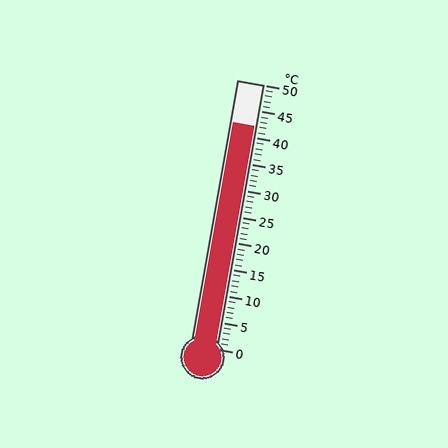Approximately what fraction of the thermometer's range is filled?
The thermometer is filled to approximately 85% of its range.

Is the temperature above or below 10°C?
The temperature is above 10°C.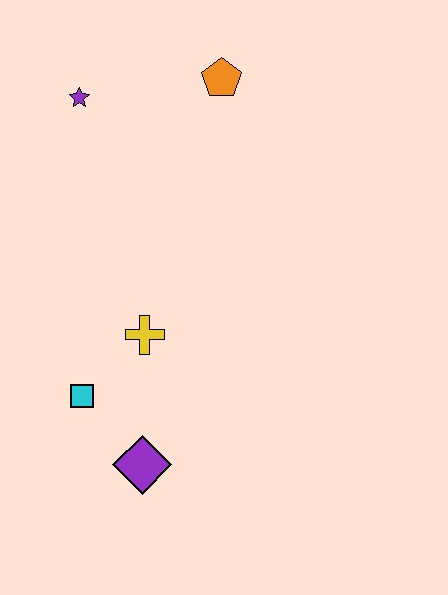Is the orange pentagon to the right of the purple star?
Yes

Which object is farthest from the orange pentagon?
The purple diamond is farthest from the orange pentagon.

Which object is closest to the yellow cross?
The cyan square is closest to the yellow cross.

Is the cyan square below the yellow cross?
Yes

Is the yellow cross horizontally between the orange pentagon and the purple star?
Yes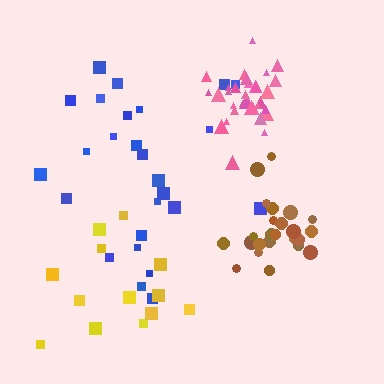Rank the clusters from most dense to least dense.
pink, brown, blue, yellow.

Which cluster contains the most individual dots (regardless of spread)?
Pink (32).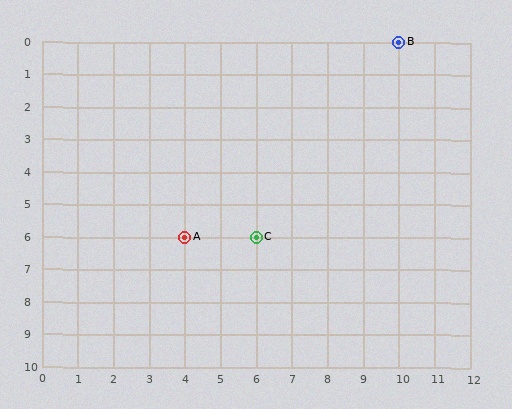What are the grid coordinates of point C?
Point C is at grid coordinates (6, 6).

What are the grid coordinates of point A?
Point A is at grid coordinates (4, 6).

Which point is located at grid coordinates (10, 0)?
Point B is at (10, 0).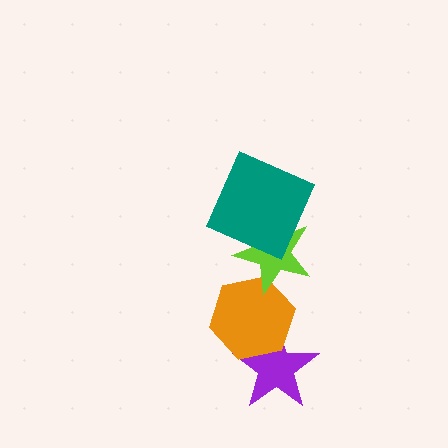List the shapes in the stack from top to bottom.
From top to bottom: the teal square, the lime star, the orange hexagon, the purple star.